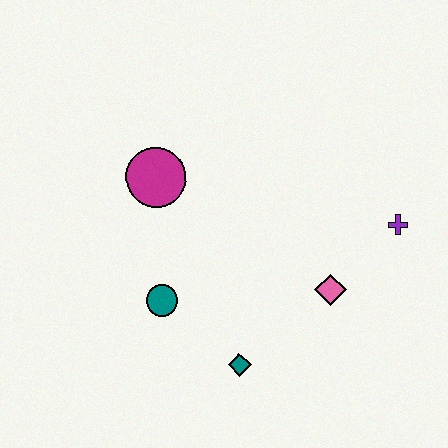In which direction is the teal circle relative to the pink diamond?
The teal circle is to the left of the pink diamond.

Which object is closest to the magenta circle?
The teal circle is closest to the magenta circle.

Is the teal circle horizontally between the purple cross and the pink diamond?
No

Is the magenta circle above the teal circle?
Yes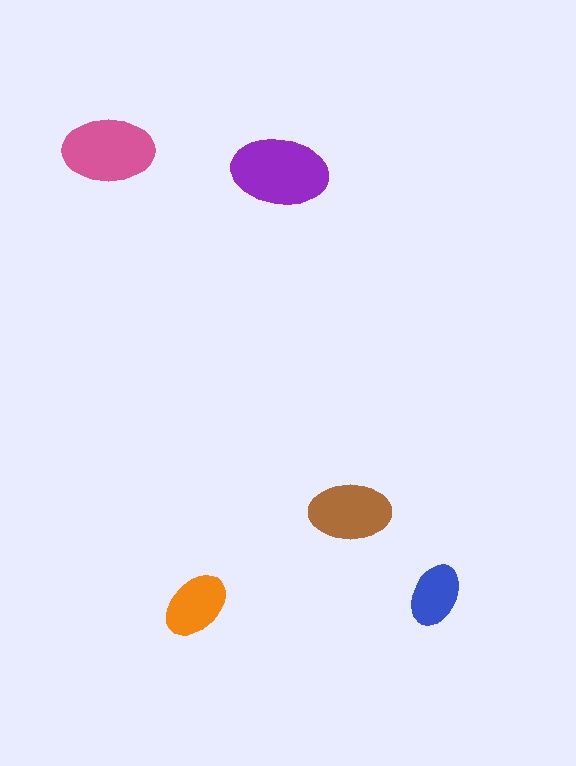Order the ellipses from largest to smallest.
the purple one, the pink one, the brown one, the orange one, the blue one.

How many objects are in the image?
There are 5 objects in the image.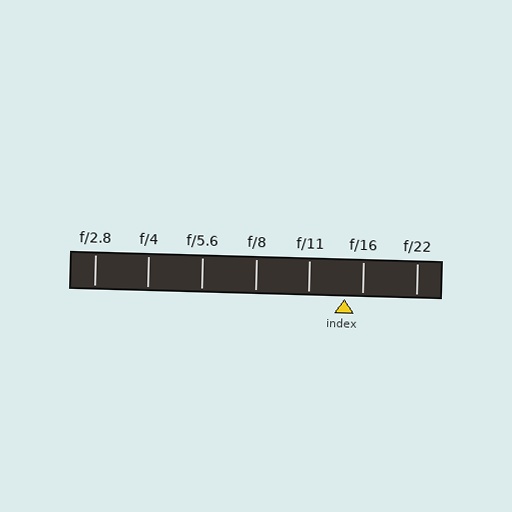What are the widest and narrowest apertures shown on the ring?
The widest aperture shown is f/2.8 and the narrowest is f/22.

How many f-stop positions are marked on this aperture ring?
There are 7 f-stop positions marked.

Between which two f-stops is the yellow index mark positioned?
The index mark is between f/11 and f/16.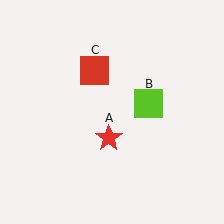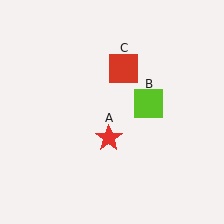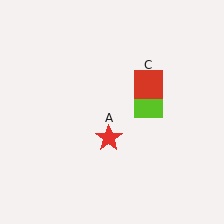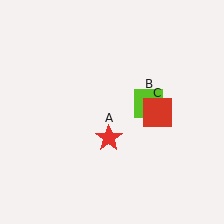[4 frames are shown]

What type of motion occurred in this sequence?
The red square (object C) rotated clockwise around the center of the scene.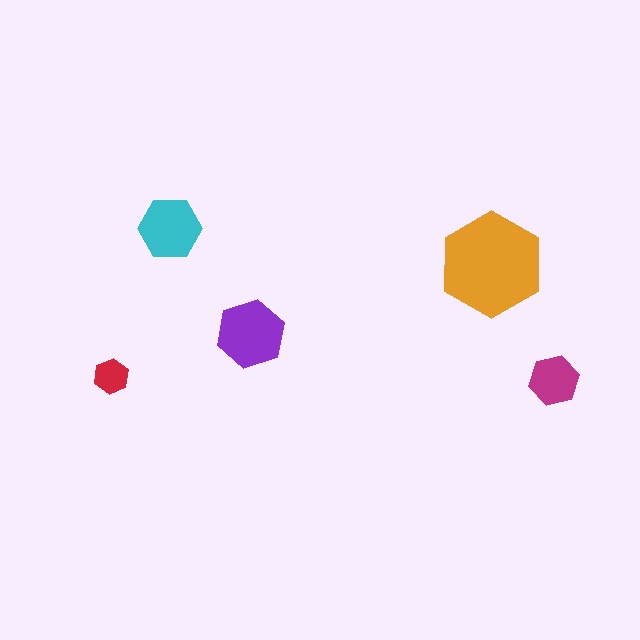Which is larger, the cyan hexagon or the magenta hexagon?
The cyan one.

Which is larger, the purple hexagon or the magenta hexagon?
The purple one.